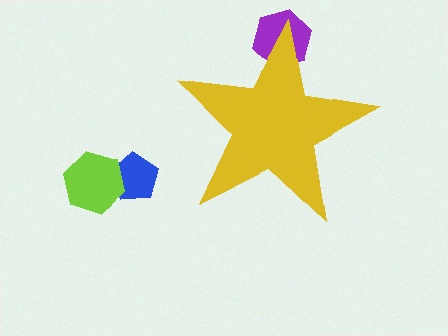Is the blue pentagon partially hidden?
No, the blue pentagon is fully visible.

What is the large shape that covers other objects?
A yellow star.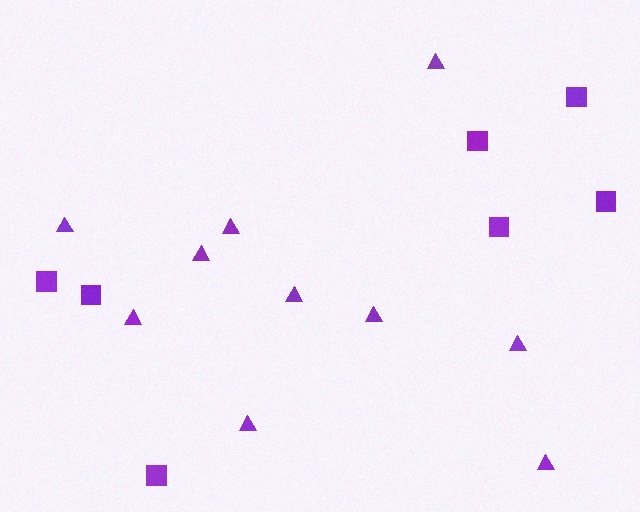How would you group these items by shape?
There are 2 groups: one group of squares (7) and one group of triangles (10).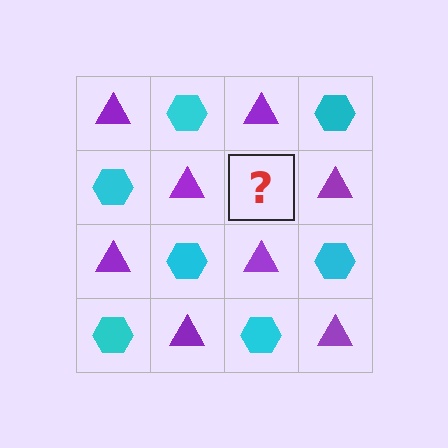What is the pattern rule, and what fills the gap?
The rule is that it alternates purple triangle and cyan hexagon in a checkerboard pattern. The gap should be filled with a cyan hexagon.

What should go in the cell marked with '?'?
The missing cell should contain a cyan hexagon.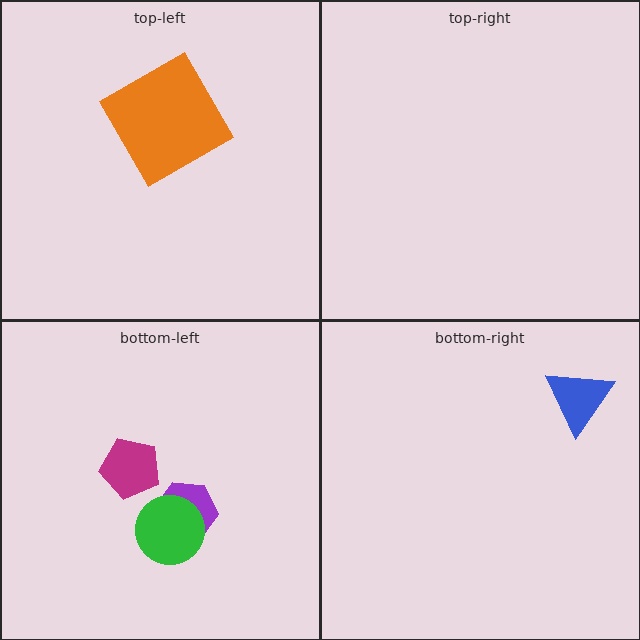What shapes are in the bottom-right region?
The blue triangle.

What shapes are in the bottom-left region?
The purple hexagon, the magenta pentagon, the green circle.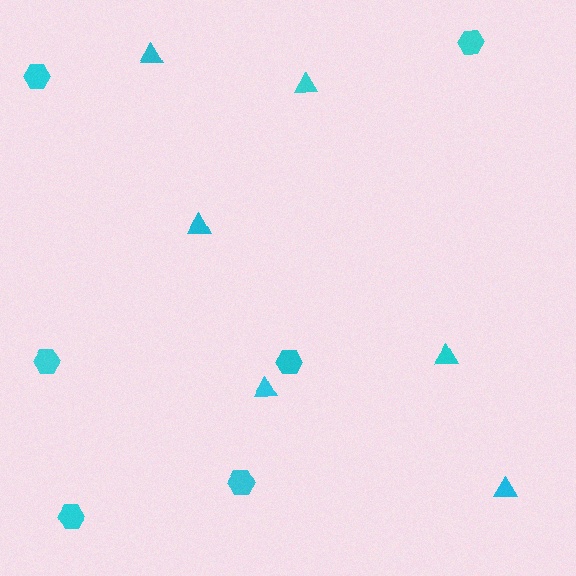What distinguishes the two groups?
There are 2 groups: one group of triangles (6) and one group of hexagons (6).